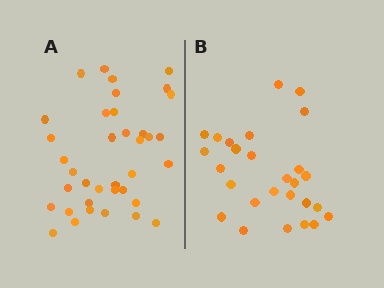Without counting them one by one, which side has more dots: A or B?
Region A (the left region) has more dots.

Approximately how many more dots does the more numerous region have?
Region A has roughly 10 or so more dots than region B.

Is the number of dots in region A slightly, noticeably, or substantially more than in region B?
Region A has noticeably more, but not dramatically so. The ratio is roughly 1.4 to 1.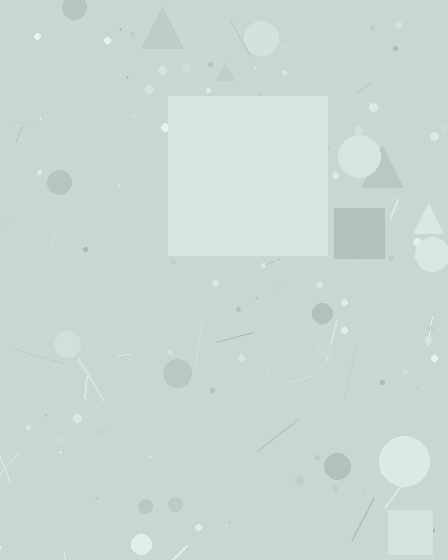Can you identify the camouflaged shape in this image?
The camouflaged shape is a square.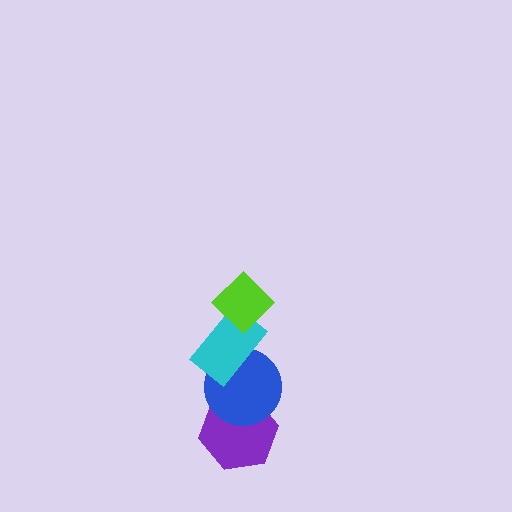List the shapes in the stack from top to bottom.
From top to bottom: the lime diamond, the cyan rectangle, the blue circle, the purple hexagon.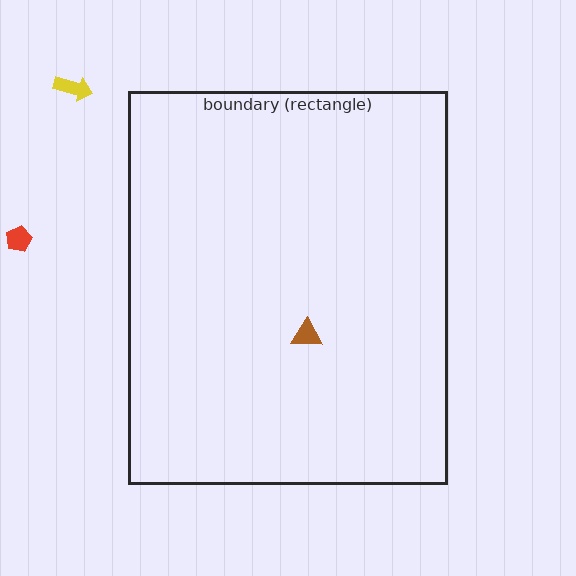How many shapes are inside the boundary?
1 inside, 2 outside.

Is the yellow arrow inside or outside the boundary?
Outside.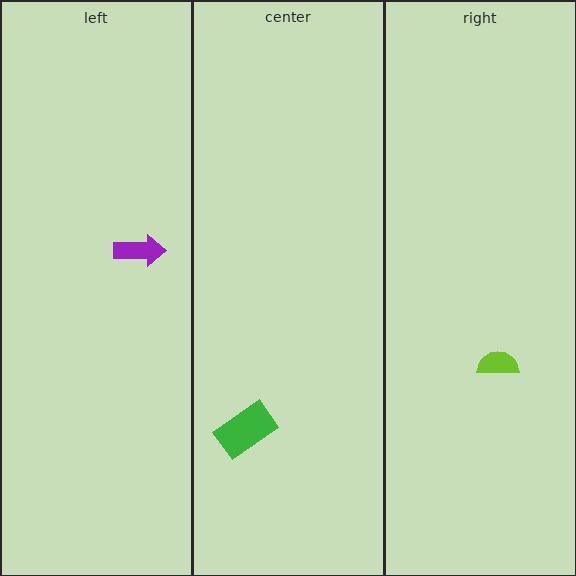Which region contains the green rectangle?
The center region.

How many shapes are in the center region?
1.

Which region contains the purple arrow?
The left region.